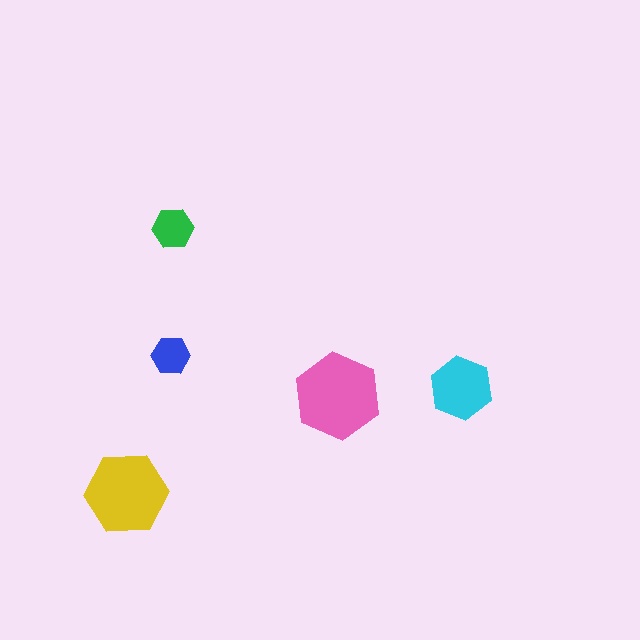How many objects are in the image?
There are 5 objects in the image.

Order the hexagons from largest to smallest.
the pink one, the yellow one, the cyan one, the green one, the blue one.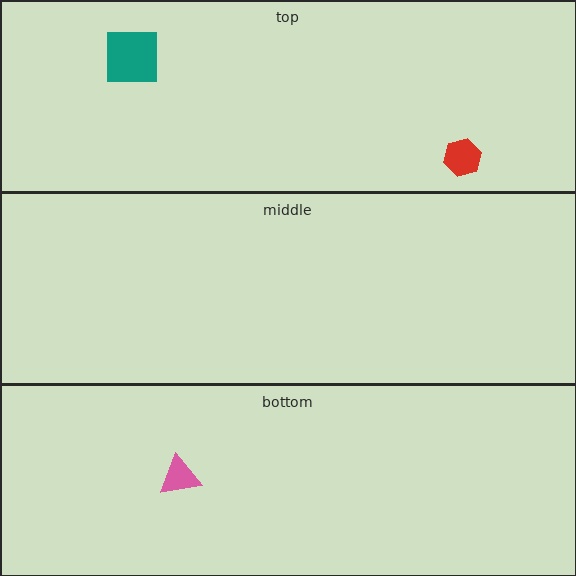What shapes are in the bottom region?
The pink triangle.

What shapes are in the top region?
The teal square, the red hexagon.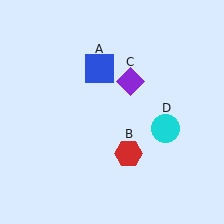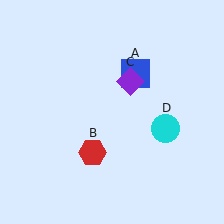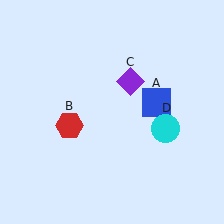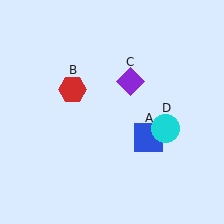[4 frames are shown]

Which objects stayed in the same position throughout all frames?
Purple diamond (object C) and cyan circle (object D) remained stationary.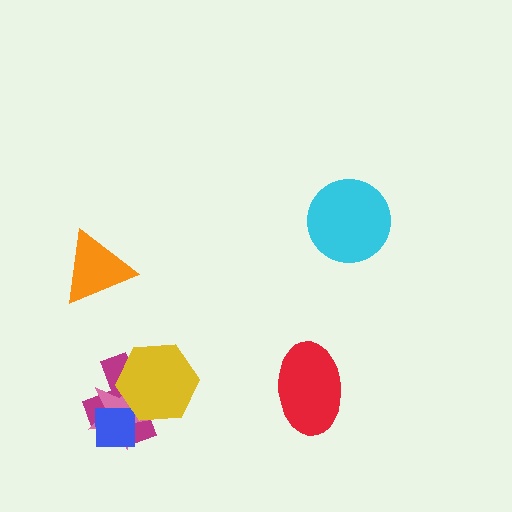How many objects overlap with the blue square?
3 objects overlap with the blue square.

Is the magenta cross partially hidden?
Yes, it is partially covered by another shape.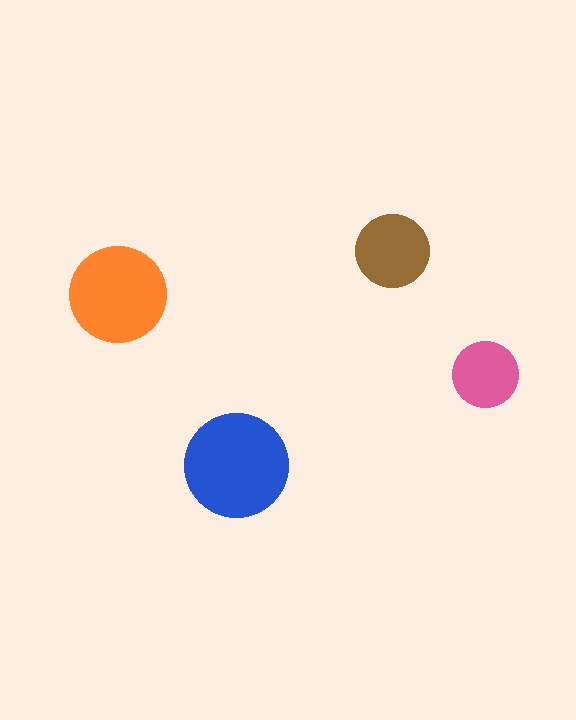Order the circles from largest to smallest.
the blue one, the orange one, the brown one, the pink one.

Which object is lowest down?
The blue circle is bottommost.